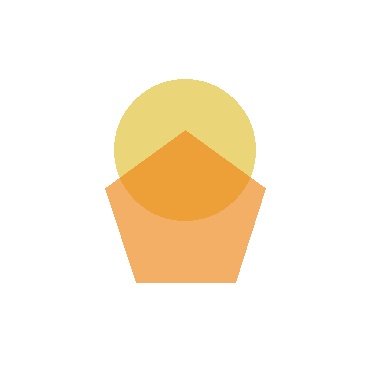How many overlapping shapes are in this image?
There are 2 overlapping shapes in the image.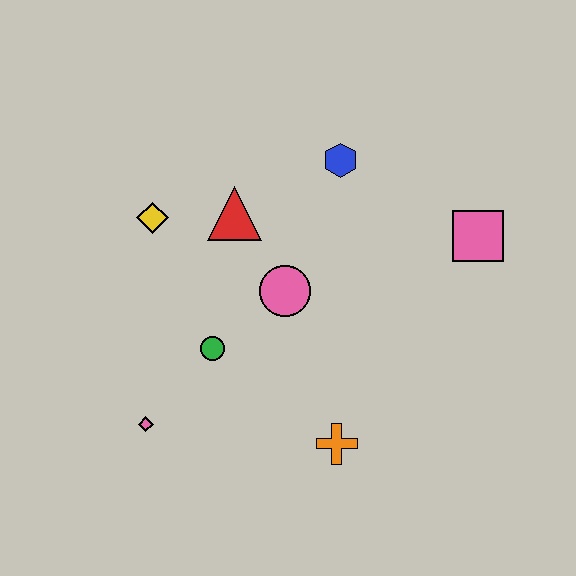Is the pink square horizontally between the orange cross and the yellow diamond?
No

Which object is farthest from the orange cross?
The yellow diamond is farthest from the orange cross.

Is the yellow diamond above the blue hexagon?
No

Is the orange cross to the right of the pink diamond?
Yes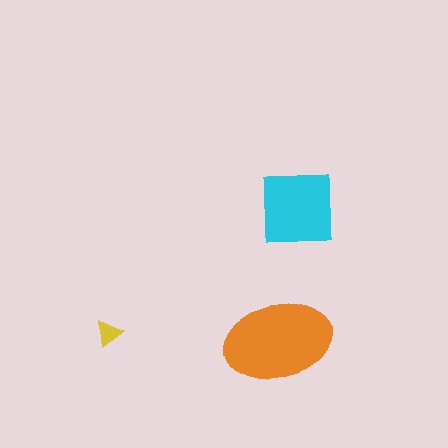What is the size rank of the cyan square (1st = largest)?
2nd.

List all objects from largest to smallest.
The orange ellipse, the cyan square, the yellow triangle.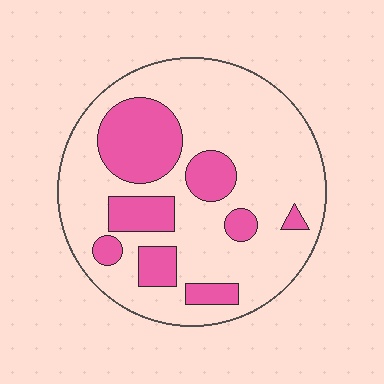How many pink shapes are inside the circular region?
8.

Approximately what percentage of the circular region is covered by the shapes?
Approximately 25%.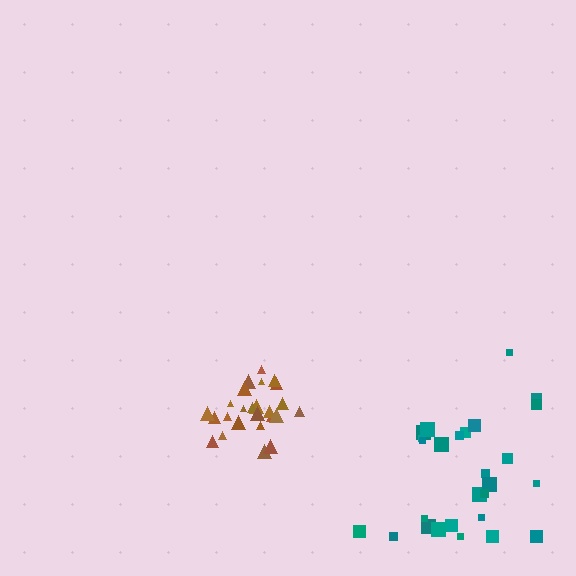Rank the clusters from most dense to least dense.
brown, teal.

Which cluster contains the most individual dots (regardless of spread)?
Teal (27).